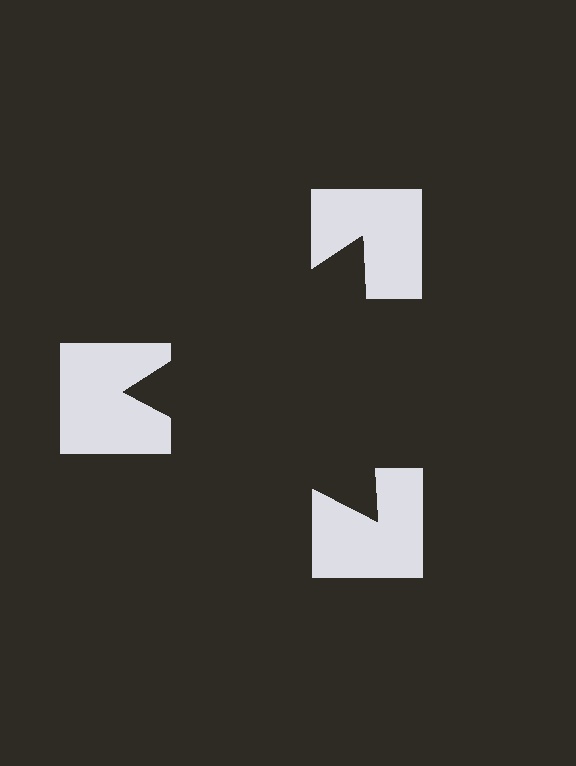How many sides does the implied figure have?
3 sides.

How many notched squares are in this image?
There are 3 — one at each vertex of the illusory triangle.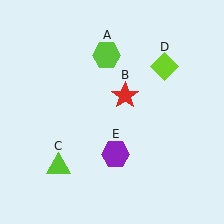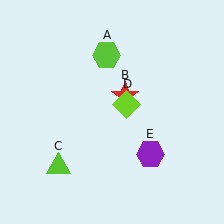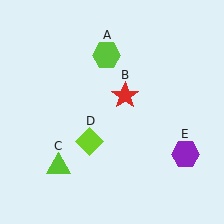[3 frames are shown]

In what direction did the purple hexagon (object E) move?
The purple hexagon (object E) moved right.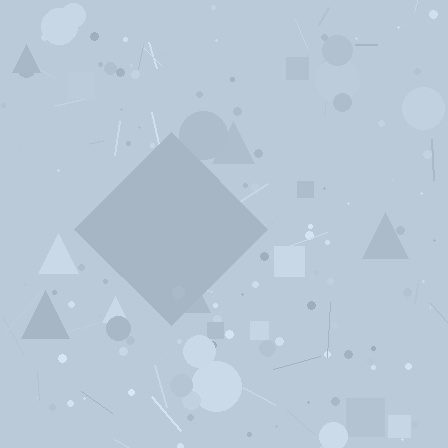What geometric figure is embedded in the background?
A diamond is embedded in the background.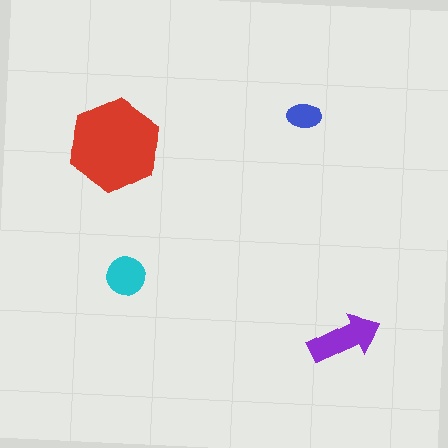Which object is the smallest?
The blue ellipse.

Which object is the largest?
The red hexagon.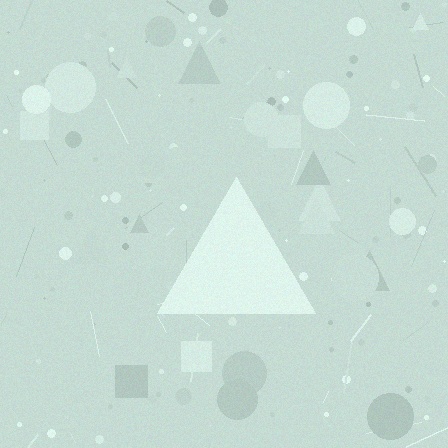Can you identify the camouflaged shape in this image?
The camouflaged shape is a triangle.